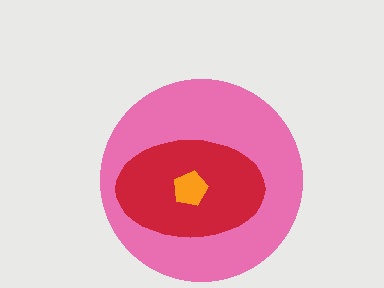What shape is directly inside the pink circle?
The red ellipse.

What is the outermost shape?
The pink circle.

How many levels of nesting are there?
3.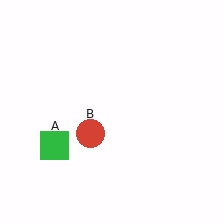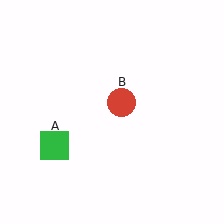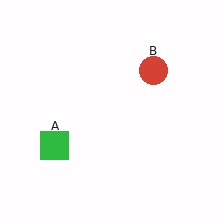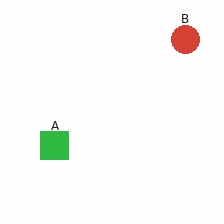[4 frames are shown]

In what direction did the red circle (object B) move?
The red circle (object B) moved up and to the right.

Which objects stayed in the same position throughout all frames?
Green square (object A) remained stationary.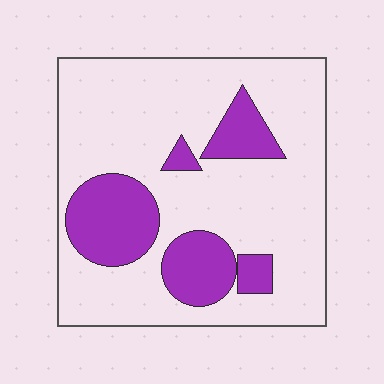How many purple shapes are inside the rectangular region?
5.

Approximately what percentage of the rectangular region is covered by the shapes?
Approximately 25%.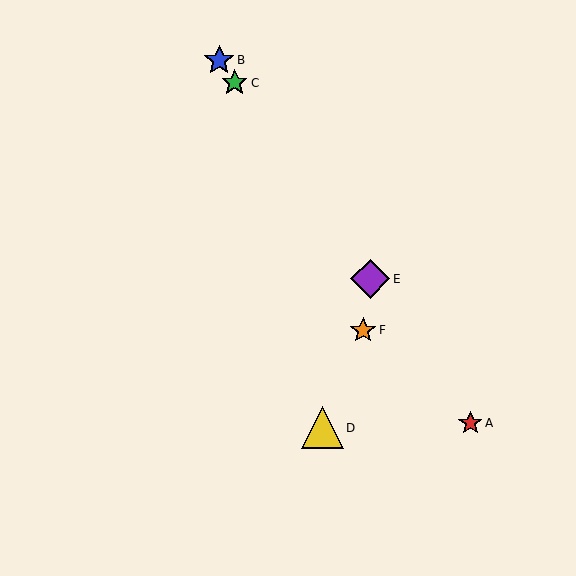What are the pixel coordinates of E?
Object E is at (370, 279).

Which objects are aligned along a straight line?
Objects A, B, C, E are aligned along a straight line.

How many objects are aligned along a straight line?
4 objects (A, B, C, E) are aligned along a straight line.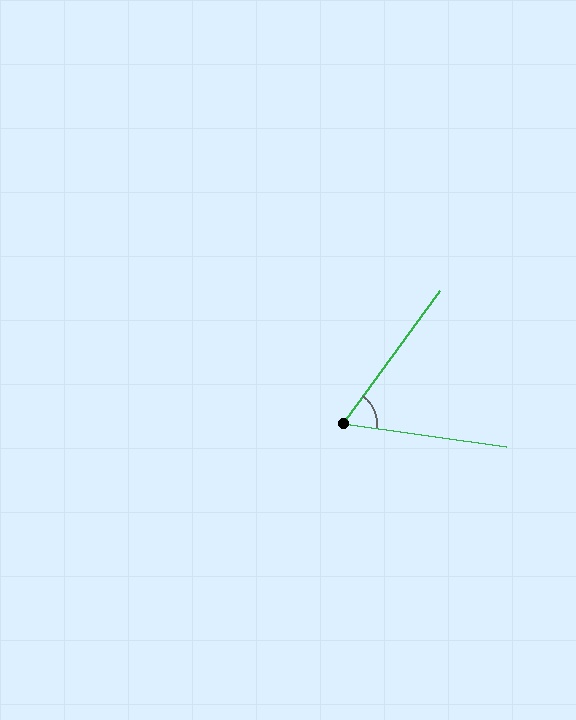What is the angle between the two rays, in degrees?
Approximately 62 degrees.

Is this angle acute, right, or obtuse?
It is acute.